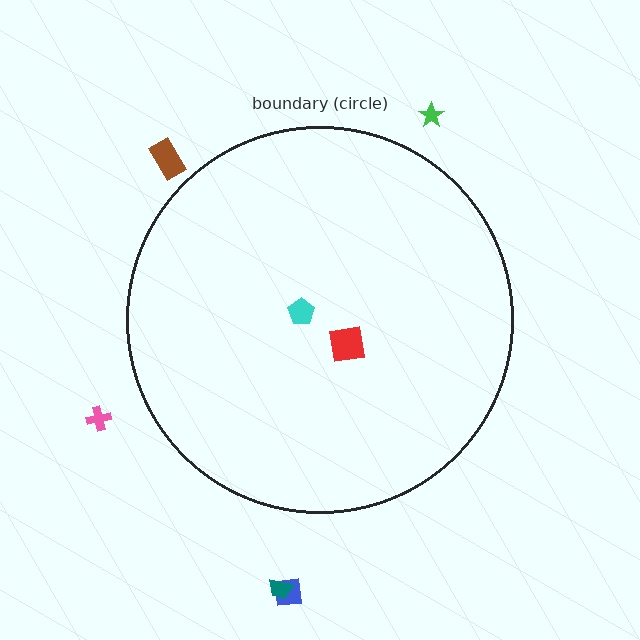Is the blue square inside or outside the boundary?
Outside.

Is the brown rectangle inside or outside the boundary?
Outside.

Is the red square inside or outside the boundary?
Inside.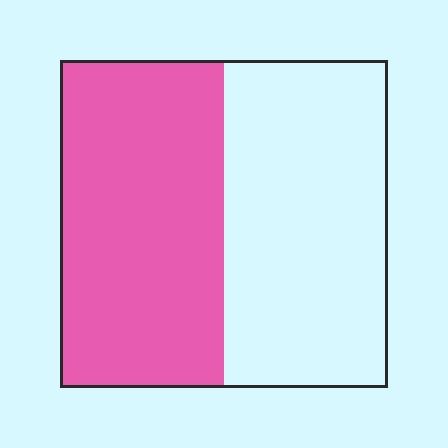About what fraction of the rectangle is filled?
About one half (1/2).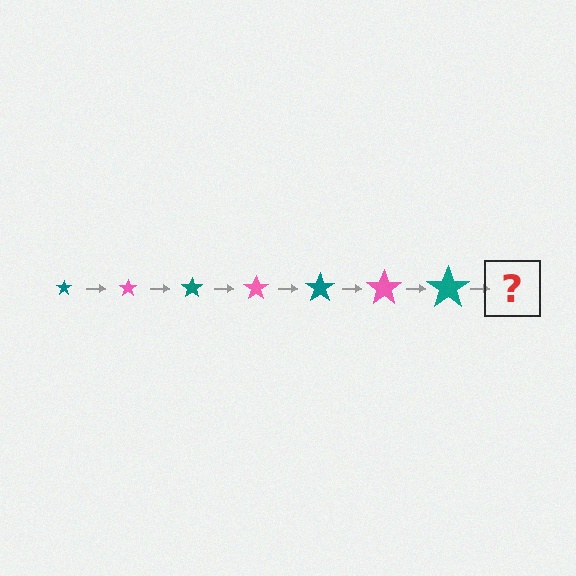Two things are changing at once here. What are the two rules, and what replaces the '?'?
The two rules are that the star grows larger each step and the color cycles through teal and pink. The '?' should be a pink star, larger than the previous one.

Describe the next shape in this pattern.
It should be a pink star, larger than the previous one.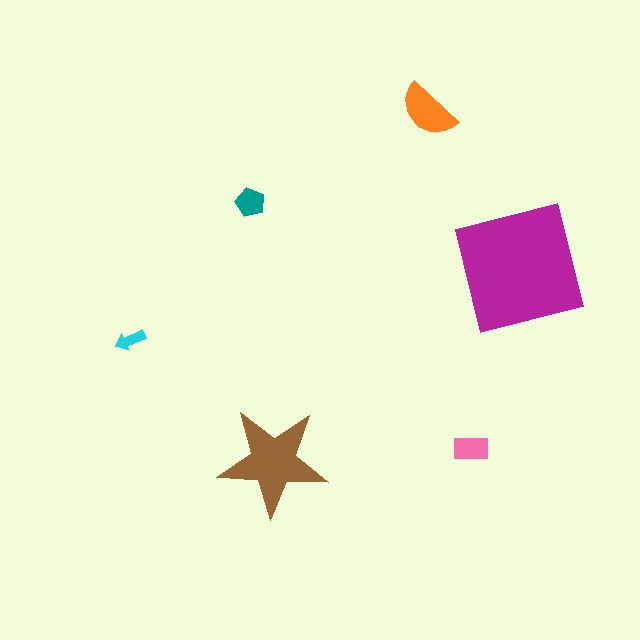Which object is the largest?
The magenta square.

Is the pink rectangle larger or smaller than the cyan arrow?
Larger.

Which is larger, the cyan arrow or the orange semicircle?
The orange semicircle.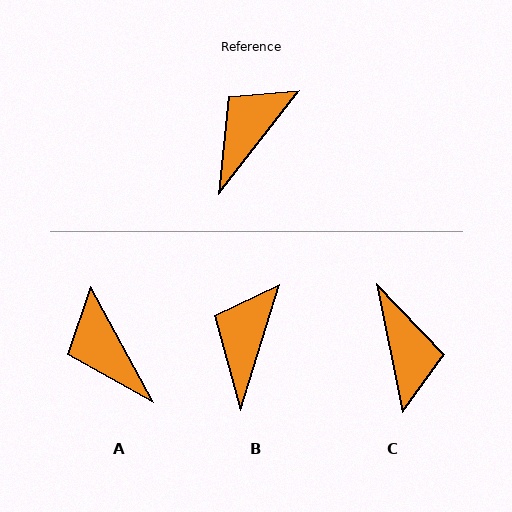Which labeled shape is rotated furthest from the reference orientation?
C, about 131 degrees away.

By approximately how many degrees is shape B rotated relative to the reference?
Approximately 21 degrees counter-clockwise.